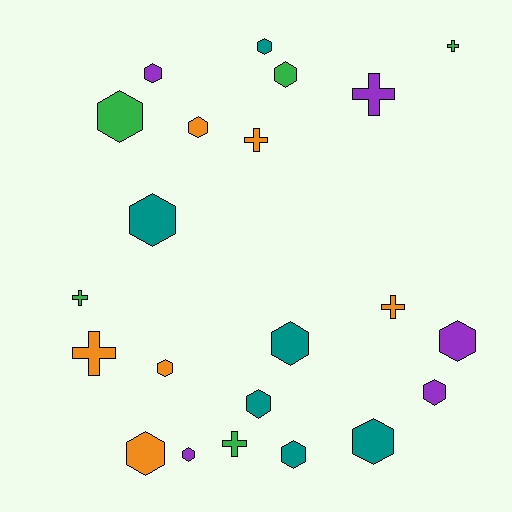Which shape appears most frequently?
Hexagon, with 15 objects.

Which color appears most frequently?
Orange, with 6 objects.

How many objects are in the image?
There are 22 objects.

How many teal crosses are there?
There are no teal crosses.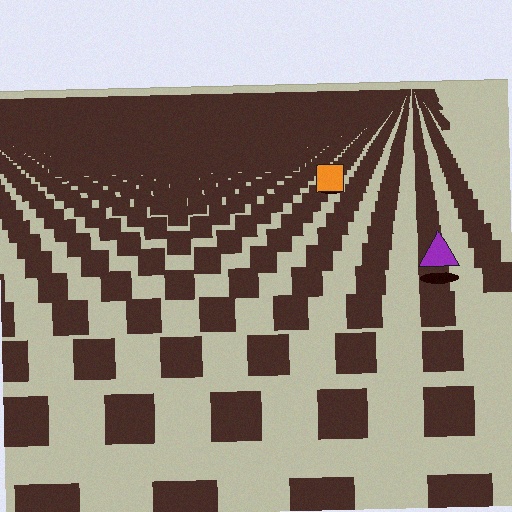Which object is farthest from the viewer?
The orange square is farthest from the viewer. It appears smaller and the ground texture around it is denser.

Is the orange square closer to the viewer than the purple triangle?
No. The purple triangle is closer — you can tell from the texture gradient: the ground texture is coarser near it.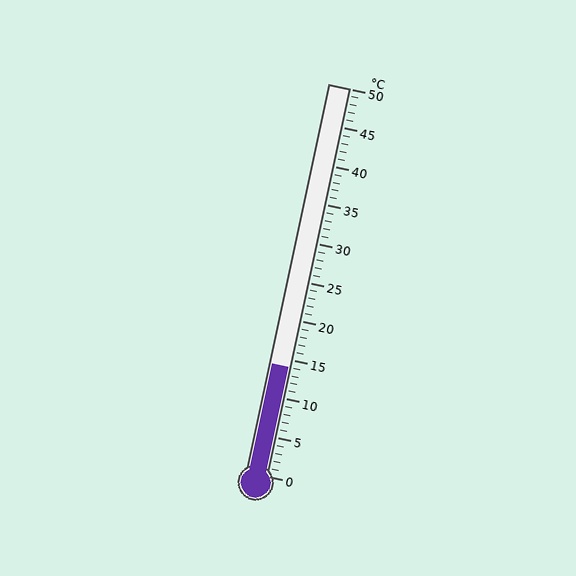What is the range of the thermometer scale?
The thermometer scale ranges from 0°C to 50°C.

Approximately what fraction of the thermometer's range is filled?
The thermometer is filled to approximately 30% of its range.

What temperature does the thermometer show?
The thermometer shows approximately 14°C.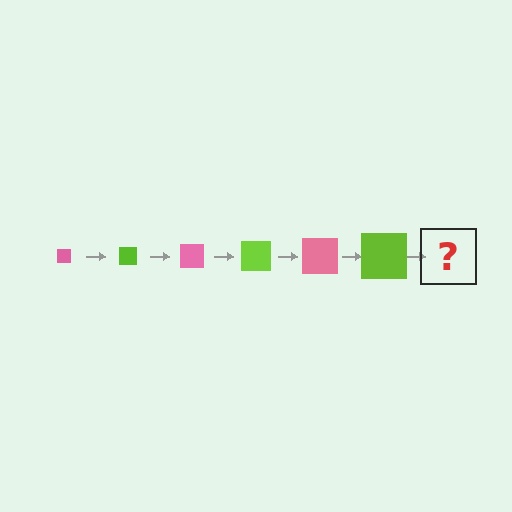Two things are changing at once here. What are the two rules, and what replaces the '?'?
The two rules are that the square grows larger each step and the color cycles through pink and lime. The '?' should be a pink square, larger than the previous one.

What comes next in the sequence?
The next element should be a pink square, larger than the previous one.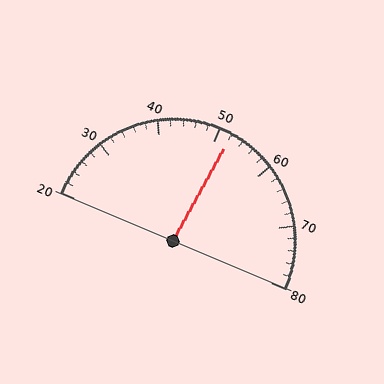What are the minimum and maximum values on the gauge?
The gauge ranges from 20 to 80.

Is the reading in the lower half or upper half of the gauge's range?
The reading is in the upper half of the range (20 to 80).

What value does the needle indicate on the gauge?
The needle indicates approximately 52.